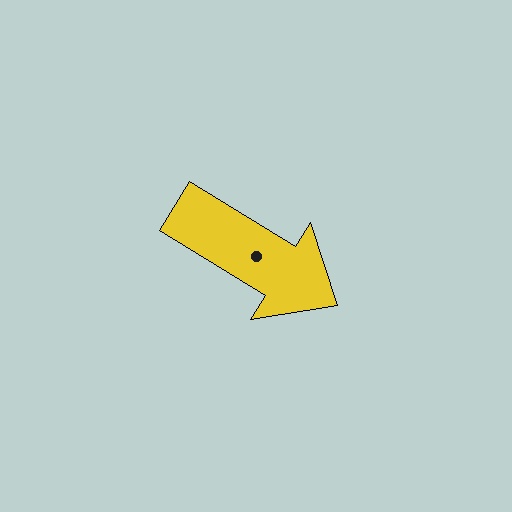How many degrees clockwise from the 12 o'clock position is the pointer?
Approximately 122 degrees.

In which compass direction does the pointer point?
Southeast.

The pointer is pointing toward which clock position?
Roughly 4 o'clock.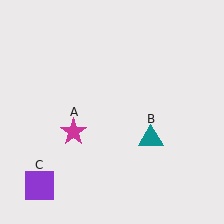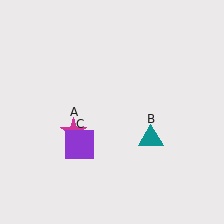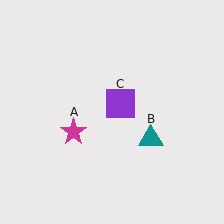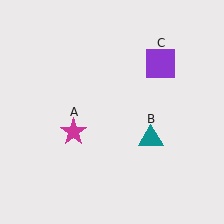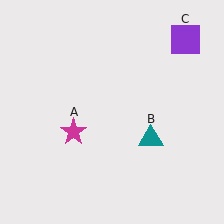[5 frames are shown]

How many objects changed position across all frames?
1 object changed position: purple square (object C).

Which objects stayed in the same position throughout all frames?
Magenta star (object A) and teal triangle (object B) remained stationary.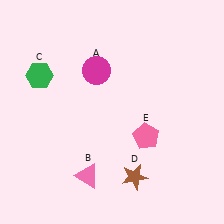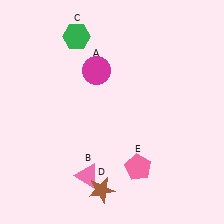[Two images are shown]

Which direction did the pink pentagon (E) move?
The pink pentagon (E) moved down.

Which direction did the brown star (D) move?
The brown star (D) moved left.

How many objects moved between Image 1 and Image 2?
3 objects moved between the two images.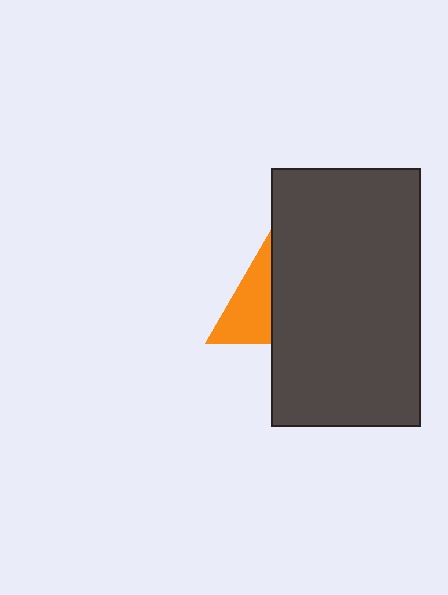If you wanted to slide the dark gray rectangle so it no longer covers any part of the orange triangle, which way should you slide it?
Slide it right — that is the most direct way to separate the two shapes.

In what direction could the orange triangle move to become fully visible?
The orange triangle could move left. That would shift it out from behind the dark gray rectangle entirely.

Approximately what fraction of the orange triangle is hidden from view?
Roughly 50% of the orange triangle is hidden behind the dark gray rectangle.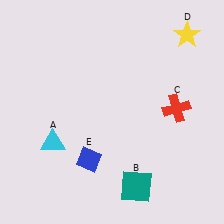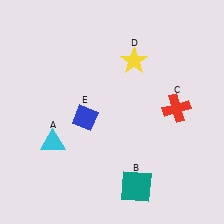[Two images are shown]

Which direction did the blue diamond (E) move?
The blue diamond (E) moved up.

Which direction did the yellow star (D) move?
The yellow star (D) moved left.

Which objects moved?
The objects that moved are: the yellow star (D), the blue diamond (E).